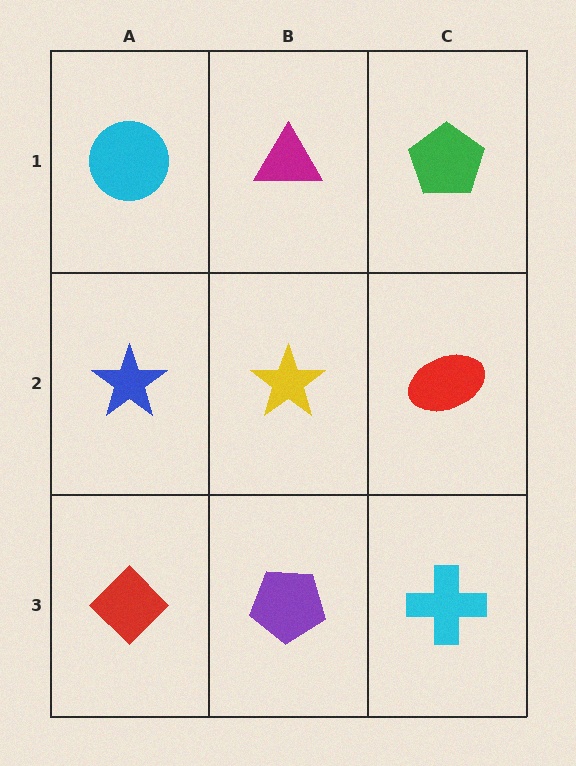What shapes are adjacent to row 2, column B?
A magenta triangle (row 1, column B), a purple pentagon (row 3, column B), a blue star (row 2, column A), a red ellipse (row 2, column C).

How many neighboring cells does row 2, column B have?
4.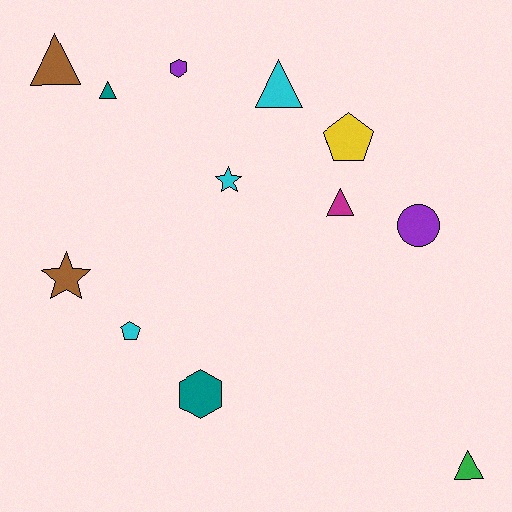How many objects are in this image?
There are 12 objects.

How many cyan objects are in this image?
There are 3 cyan objects.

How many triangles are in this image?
There are 5 triangles.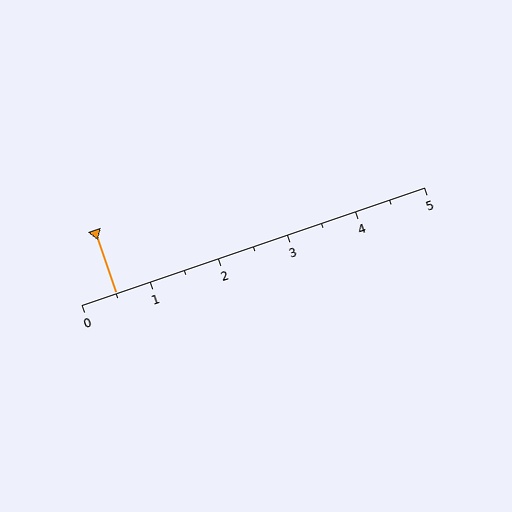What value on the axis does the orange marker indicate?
The marker indicates approximately 0.5.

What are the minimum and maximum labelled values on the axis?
The axis runs from 0 to 5.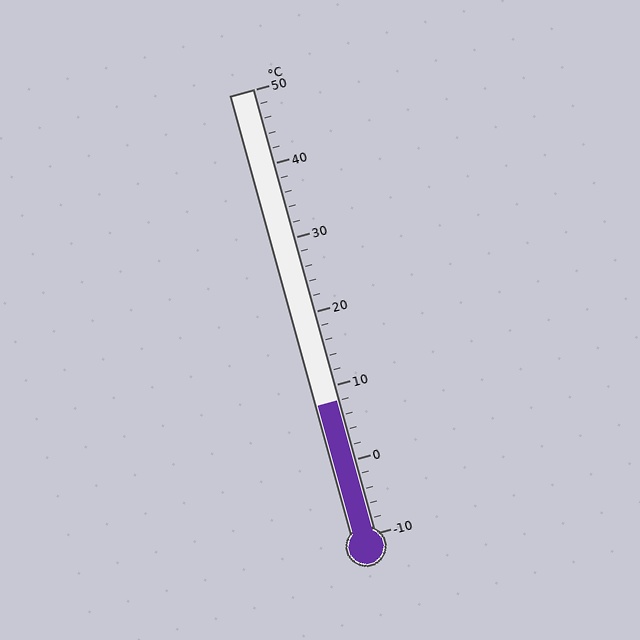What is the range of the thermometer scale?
The thermometer scale ranges from -10°C to 50°C.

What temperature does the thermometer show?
The thermometer shows approximately 8°C.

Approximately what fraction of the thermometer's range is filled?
The thermometer is filled to approximately 30% of its range.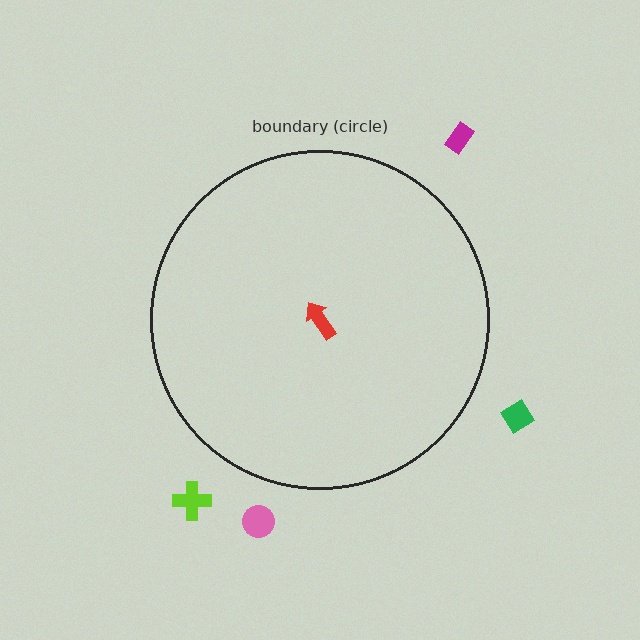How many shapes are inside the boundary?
1 inside, 4 outside.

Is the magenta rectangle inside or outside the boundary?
Outside.